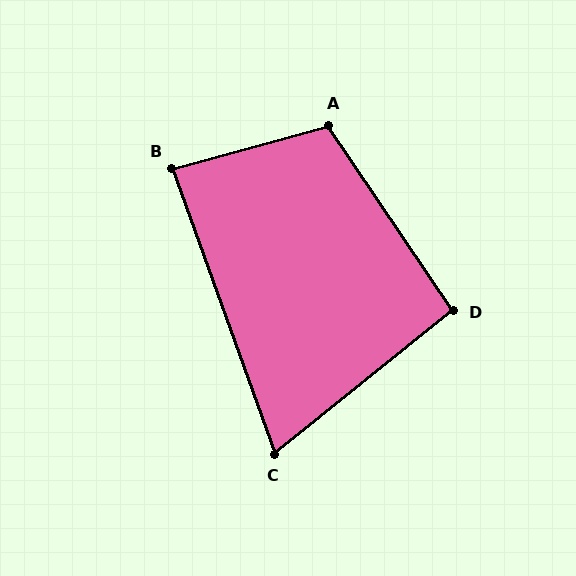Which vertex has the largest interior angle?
A, at approximately 109 degrees.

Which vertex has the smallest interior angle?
C, at approximately 71 degrees.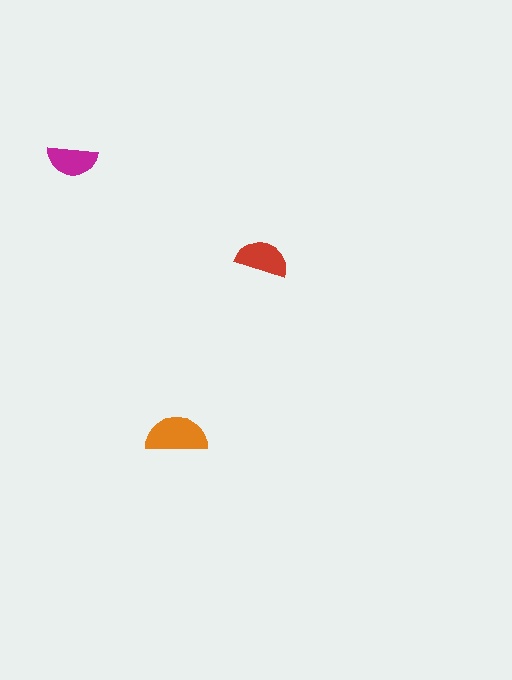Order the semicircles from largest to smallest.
the orange one, the red one, the magenta one.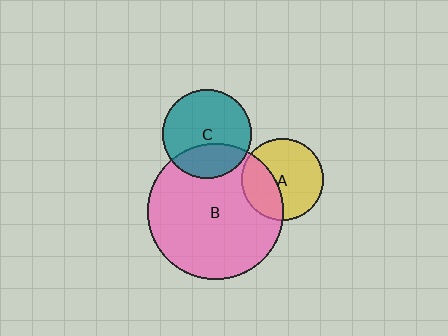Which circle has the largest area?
Circle B (pink).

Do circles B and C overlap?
Yes.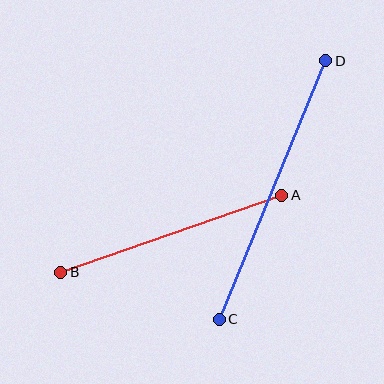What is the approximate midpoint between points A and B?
The midpoint is at approximately (171, 234) pixels.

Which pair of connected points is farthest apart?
Points C and D are farthest apart.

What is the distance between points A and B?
The distance is approximately 234 pixels.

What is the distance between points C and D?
The distance is approximately 280 pixels.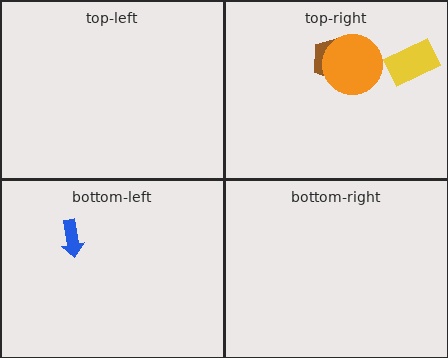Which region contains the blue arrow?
The bottom-left region.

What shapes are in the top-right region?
The brown pentagon, the orange circle, the yellow rectangle.